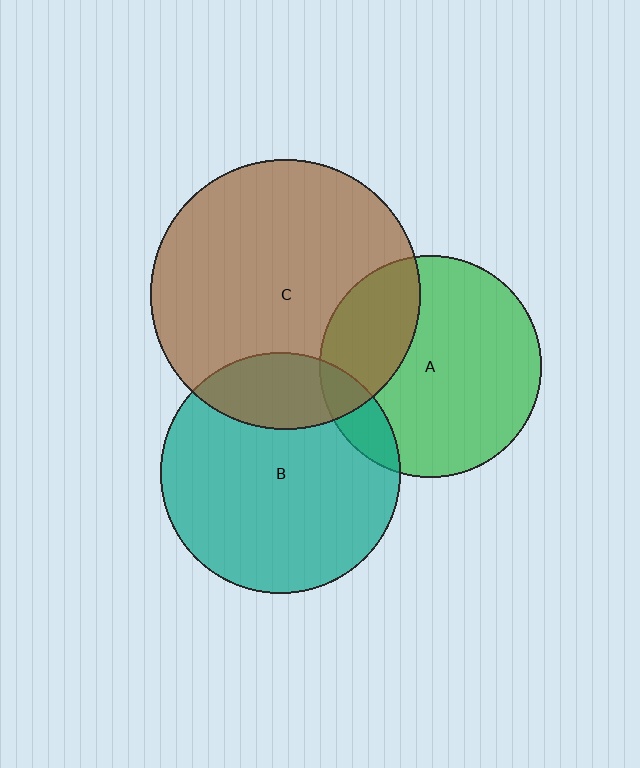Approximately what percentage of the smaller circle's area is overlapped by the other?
Approximately 10%.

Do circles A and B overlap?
Yes.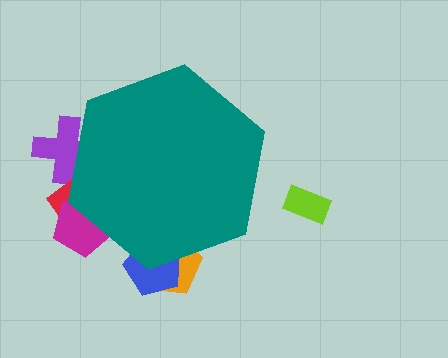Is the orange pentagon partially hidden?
Yes, the orange pentagon is partially hidden behind the teal hexagon.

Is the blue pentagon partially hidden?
Yes, the blue pentagon is partially hidden behind the teal hexagon.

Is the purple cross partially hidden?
Yes, the purple cross is partially hidden behind the teal hexagon.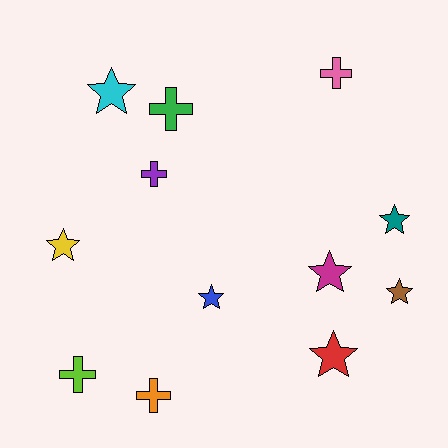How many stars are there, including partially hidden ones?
There are 7 stars.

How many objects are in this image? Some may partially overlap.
There are 12 objects.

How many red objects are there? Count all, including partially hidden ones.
There is 1 red object.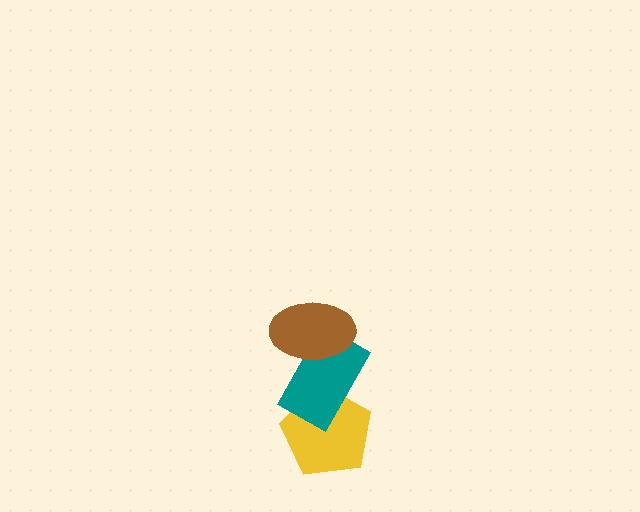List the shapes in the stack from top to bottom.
From top to bottom: the brown ellipse, the teal rectangle, the yellow pentagon.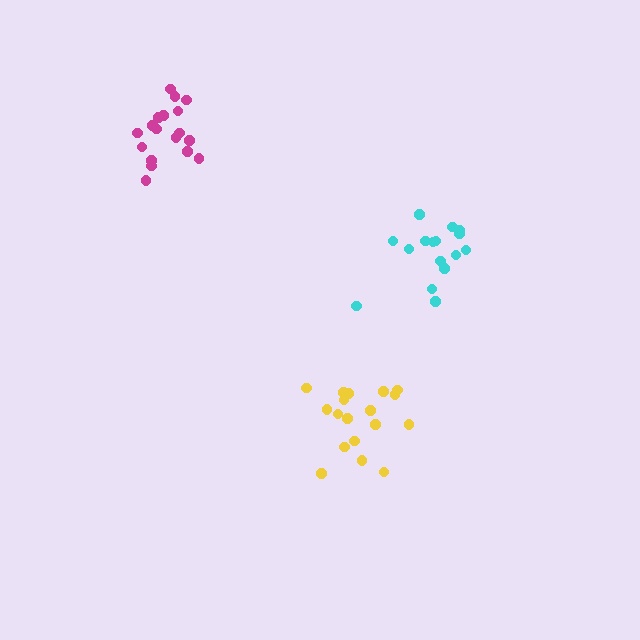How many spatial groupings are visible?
There are 3 spatial groupings.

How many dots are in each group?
Group 1: 16 dots, Group 2: 18 dots, Group 3: 18 dots (52 total).